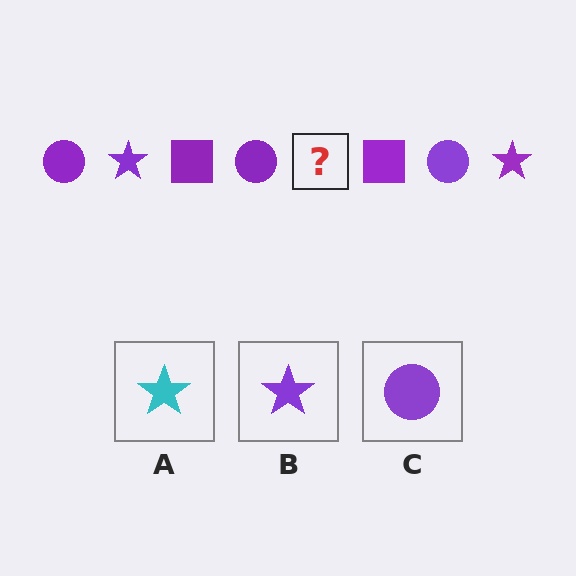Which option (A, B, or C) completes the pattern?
B.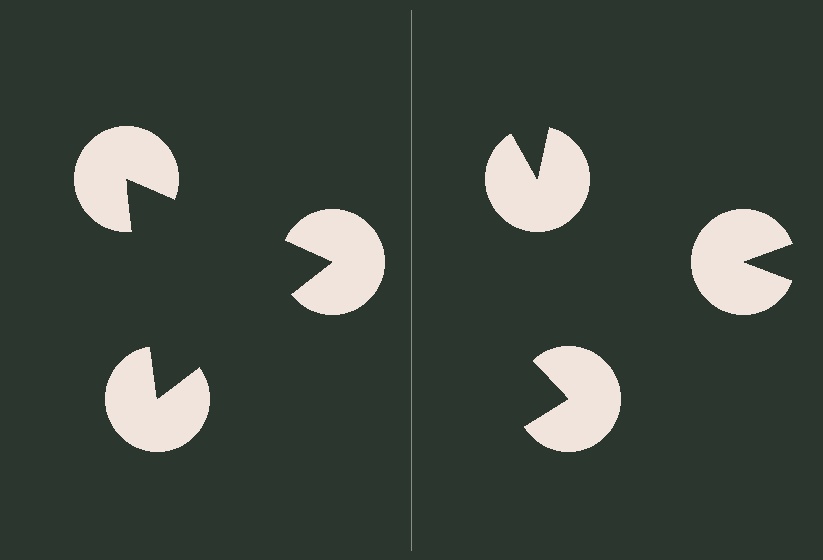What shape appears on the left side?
An illusory triangle.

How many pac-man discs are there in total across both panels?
6 — 3 on each side.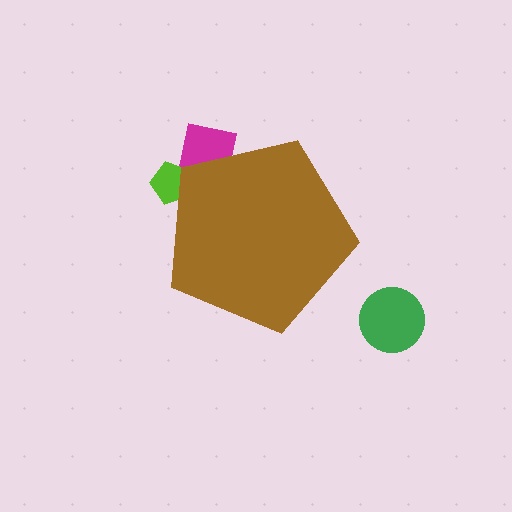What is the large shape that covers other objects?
A brown pentagon.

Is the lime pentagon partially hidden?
Yes, the lime pentagon is partially hidden behind the brown pentagon.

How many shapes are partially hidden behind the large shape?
2 shapes are partially hidden.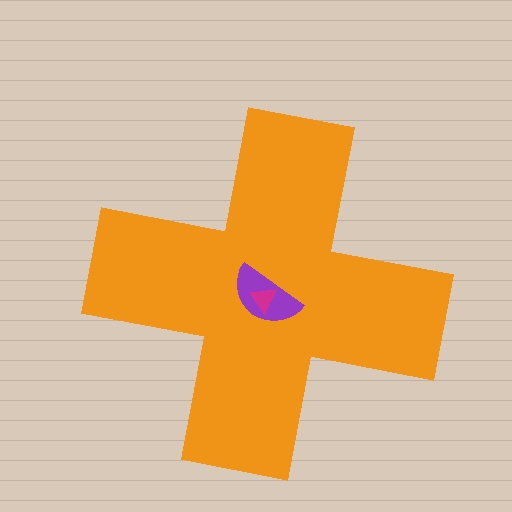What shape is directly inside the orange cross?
The purple semicircle.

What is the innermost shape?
The magenta triangle.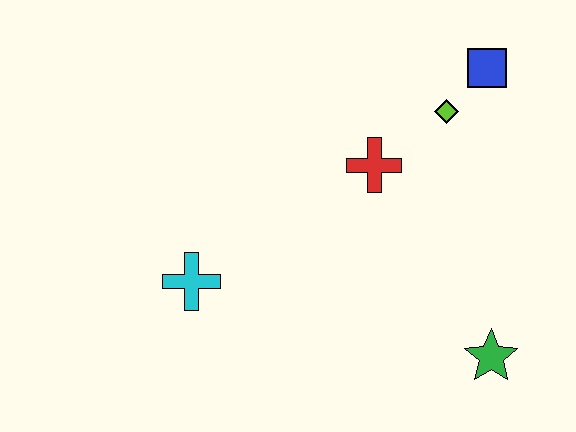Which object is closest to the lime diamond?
The blue square is closest to the lime diamond.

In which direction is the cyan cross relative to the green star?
The cyan cross is to the left of the green star.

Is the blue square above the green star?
Yes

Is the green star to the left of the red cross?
No